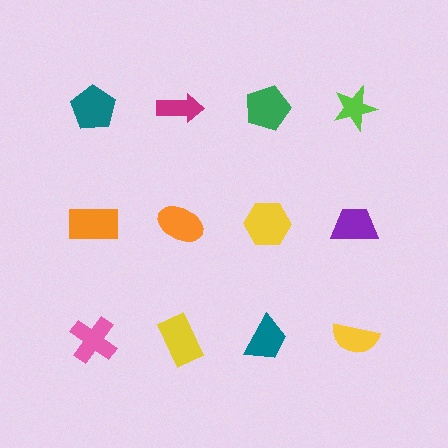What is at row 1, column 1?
A teal pentagon.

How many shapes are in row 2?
4 shapes.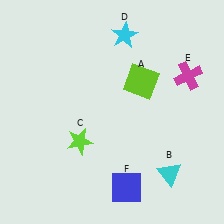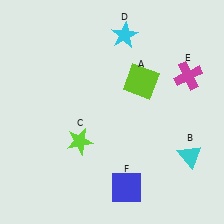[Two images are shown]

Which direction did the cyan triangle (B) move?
The cyan triangle (B) moved right.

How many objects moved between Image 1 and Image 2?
1 object moved between the two images.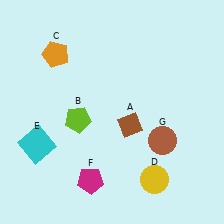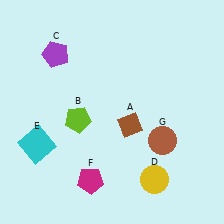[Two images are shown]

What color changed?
The pentagon (C) changed from orange in Image 1 to purple in Image 2.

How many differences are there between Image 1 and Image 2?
There is 1 difference between the two images.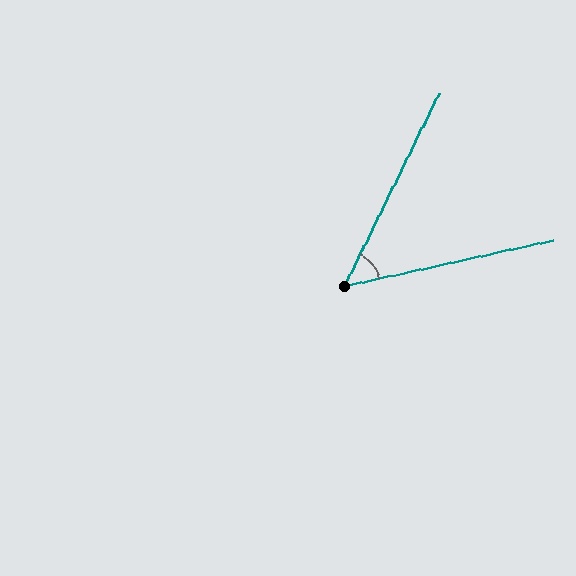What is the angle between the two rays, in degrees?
Approximately 51 degrees.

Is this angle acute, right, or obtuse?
It is acute.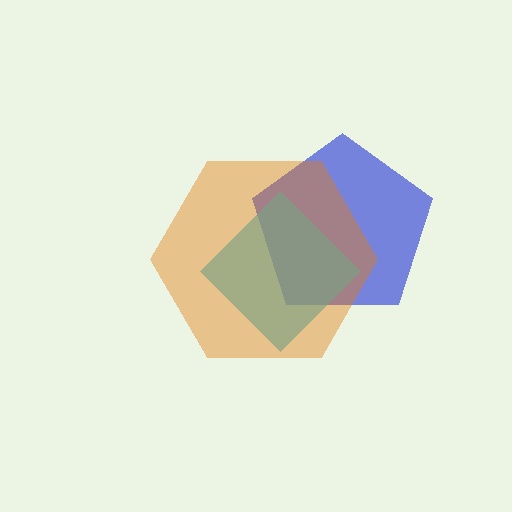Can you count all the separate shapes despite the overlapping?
Yes, there are 3 separate shapes.